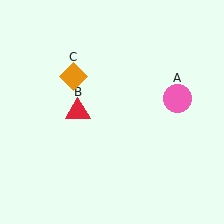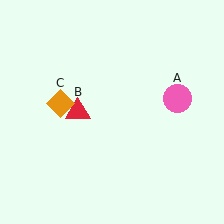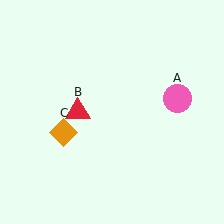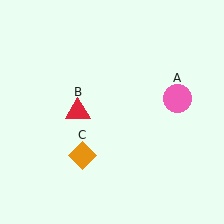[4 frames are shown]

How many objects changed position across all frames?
1 object changed position: orange diamond (object C).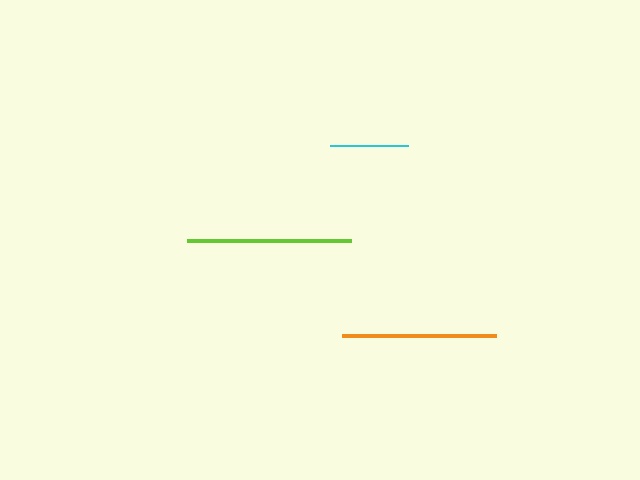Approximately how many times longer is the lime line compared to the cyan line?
The lime line is approximately 2.1 times the length of the cyan line.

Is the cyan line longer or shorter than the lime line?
The lime line is longer than the cyan line.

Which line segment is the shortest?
The cyan line is the shortest at approximately 78 pixels.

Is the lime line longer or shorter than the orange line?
The lime line is longer than the orange line.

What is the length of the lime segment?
The lime segment is approximately 164 pixels long.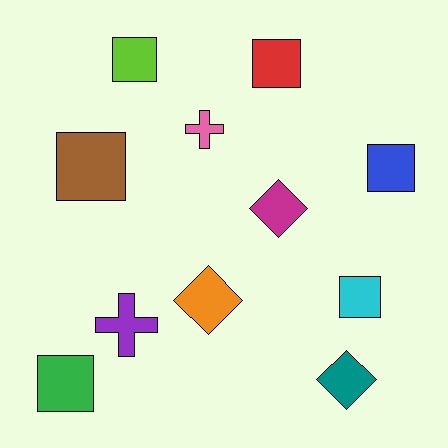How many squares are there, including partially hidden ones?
There are 6 squares.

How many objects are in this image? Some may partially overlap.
There are 11 objects.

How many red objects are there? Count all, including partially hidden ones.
There is 1 red object.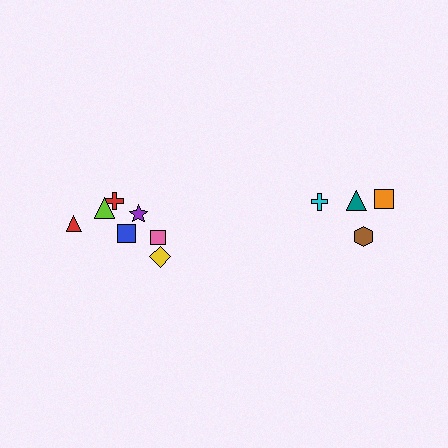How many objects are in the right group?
There are 4 objects.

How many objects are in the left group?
There are 7 objects.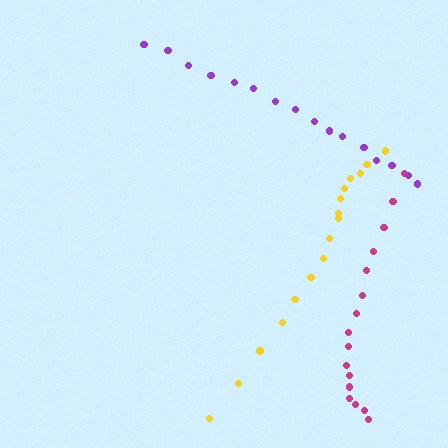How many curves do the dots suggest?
There are 3 distinct paths.